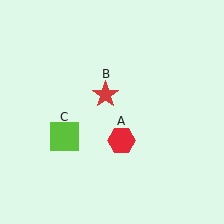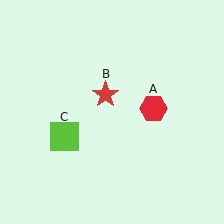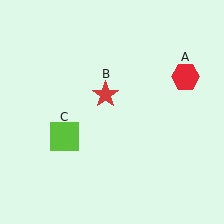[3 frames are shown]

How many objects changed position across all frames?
1 object changed position: red hexagon (object A).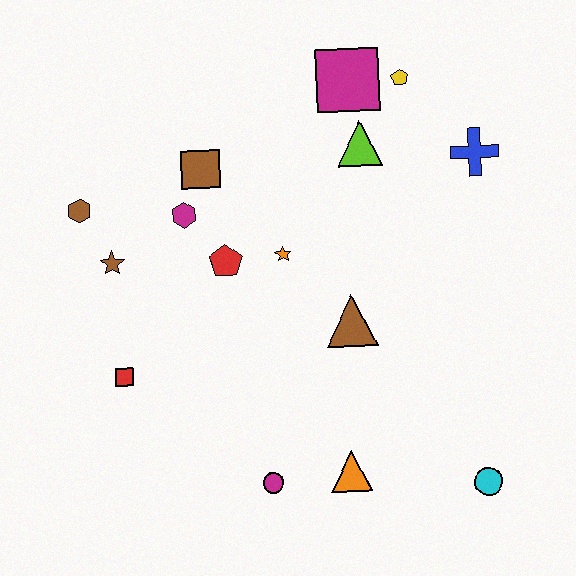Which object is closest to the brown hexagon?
The brown star is closest to the brown hexagon.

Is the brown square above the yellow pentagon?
No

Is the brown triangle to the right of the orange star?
Yes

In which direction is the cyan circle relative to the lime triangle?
The cyan circle is below the lime triangle.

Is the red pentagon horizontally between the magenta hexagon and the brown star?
No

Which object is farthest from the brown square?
The cyan circle is farthest from the brown square.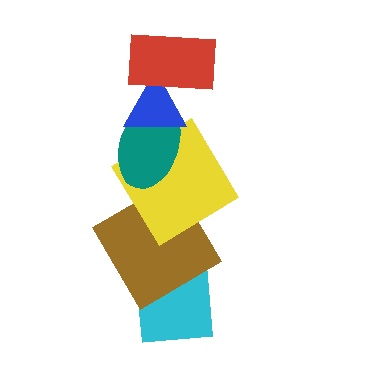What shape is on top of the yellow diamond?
The teal ellipse is on top of the yellow diamond.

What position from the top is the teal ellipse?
The teal ellipse is 3rd from the top.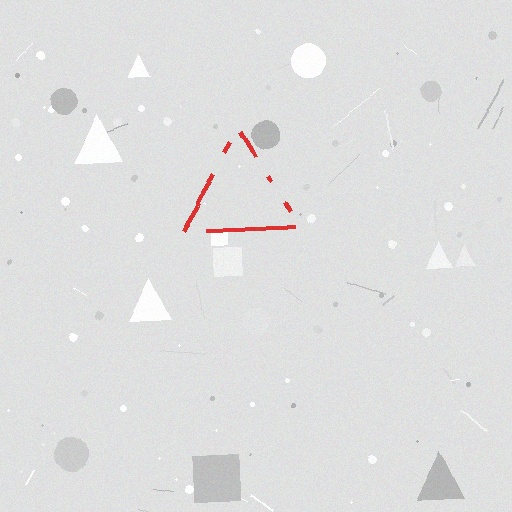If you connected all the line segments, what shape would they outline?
They would outline a triangle.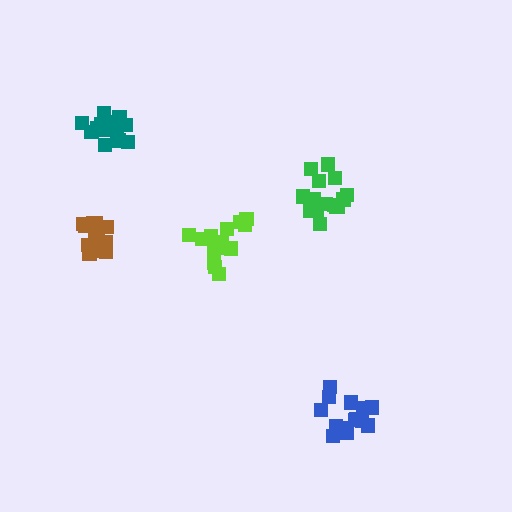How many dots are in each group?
Group 1: 15 dots, Group 2: 15 dots, Group 3: 16 dots, Group 4: 13 dots, Group 5: 15 dots (74 total).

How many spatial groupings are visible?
There are 5 spatial groupings.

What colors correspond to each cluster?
The clusters are colored: lime, green, brown, teal, blue.